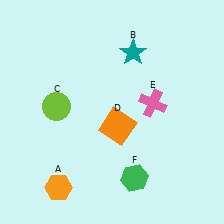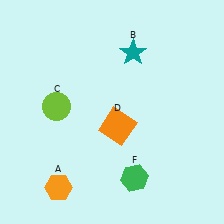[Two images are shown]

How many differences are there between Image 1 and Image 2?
There is 1 difference between the two images.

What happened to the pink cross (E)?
The pink cross (E) was removed in Image 2. It was in the top-right area of Image 1.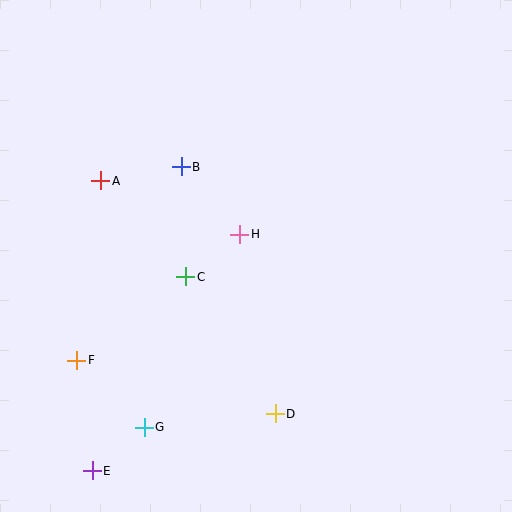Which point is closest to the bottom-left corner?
Point E is closest to the bottom-left corner.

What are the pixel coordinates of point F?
Point F is at (76, 360).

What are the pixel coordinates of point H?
Point H is at (240, 234).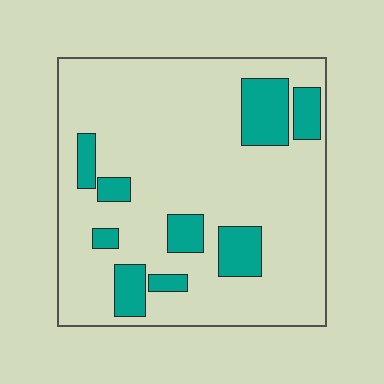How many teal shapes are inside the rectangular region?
9.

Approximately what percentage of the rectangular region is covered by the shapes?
Approximately 20%.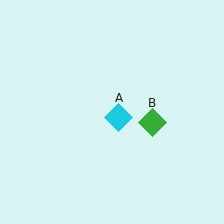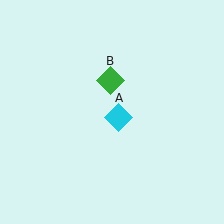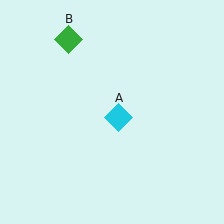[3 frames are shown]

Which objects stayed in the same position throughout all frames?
Cyan diamond (object A) remained stationary.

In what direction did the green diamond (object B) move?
The green diamond (object B) moved up and to the left.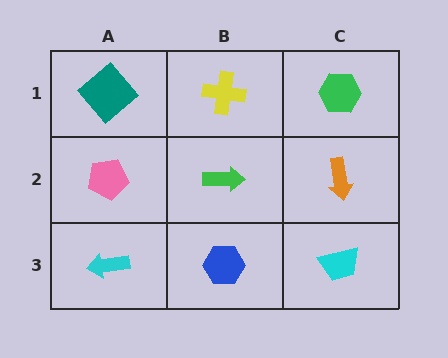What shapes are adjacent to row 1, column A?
A pink pentagon (row 2, column A), a yellow cross (row 1, column B).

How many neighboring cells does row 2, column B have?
4.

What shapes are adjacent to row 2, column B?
A yellow cross (row 1, column B), a blue hexagon (row 3, column B), a pink pentagon (row 2, column A), an orange arrow (row 2, column C).